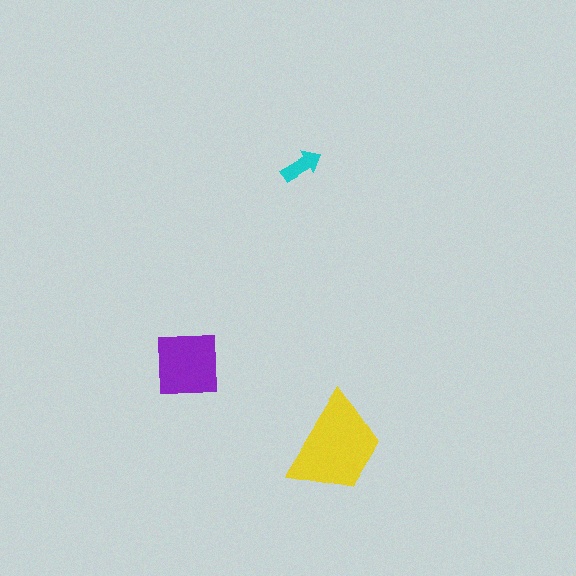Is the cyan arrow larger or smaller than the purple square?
Smaller.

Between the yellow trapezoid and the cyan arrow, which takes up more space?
The yellow trapezoid.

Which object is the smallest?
The cyan arrow.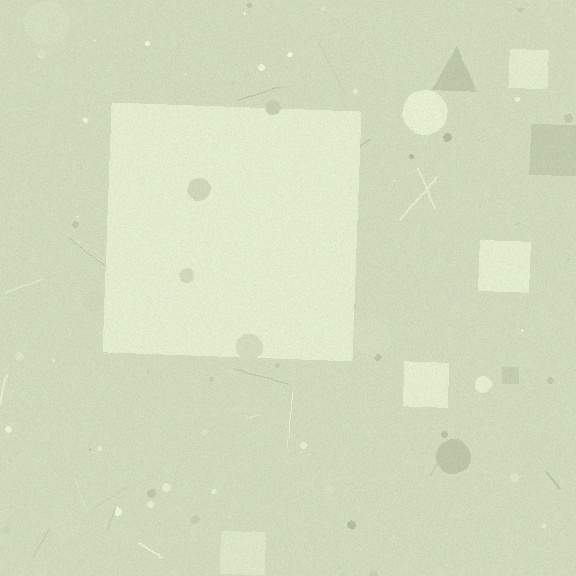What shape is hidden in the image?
A square is hidden in the image.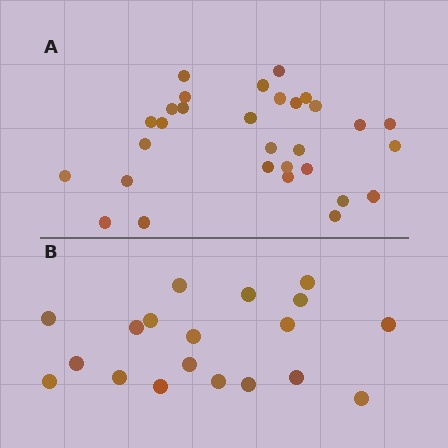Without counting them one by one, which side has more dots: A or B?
Region A (the top region) has more dots.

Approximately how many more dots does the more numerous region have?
Region A has roughly 12 or so more dots than region B.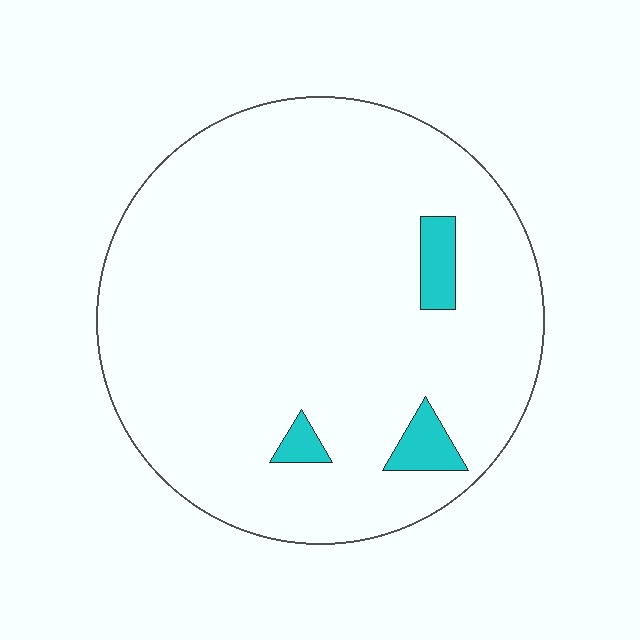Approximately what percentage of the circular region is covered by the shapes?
Approximately 5%.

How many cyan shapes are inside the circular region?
3.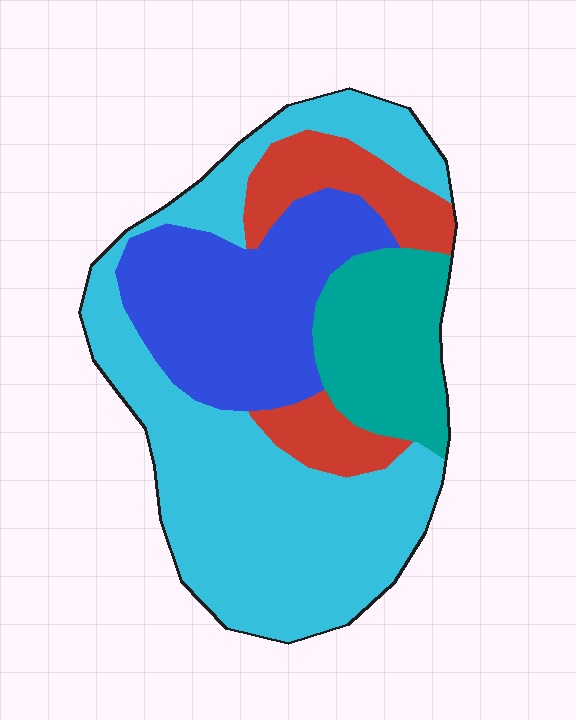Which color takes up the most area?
Cyan, at roughly 45%.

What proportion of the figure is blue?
Blue takes up between a sixth and a third of the figure.